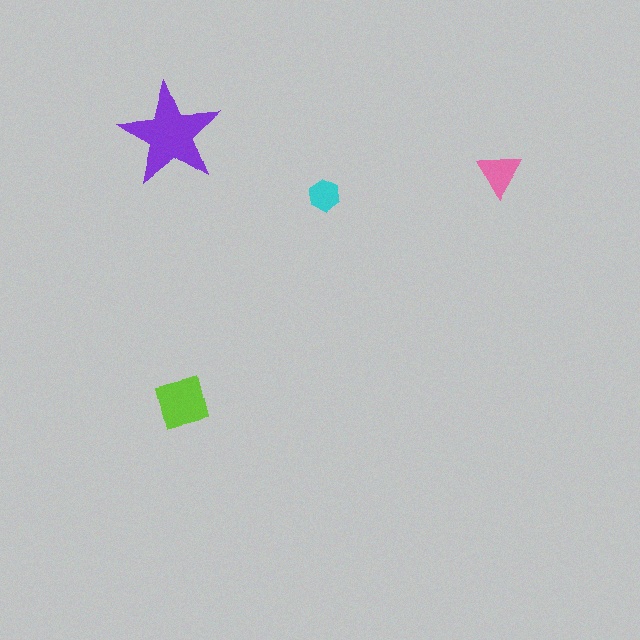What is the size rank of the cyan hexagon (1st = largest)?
4th.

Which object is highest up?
The purple star is topmost.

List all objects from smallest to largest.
The cyan hexagon, the pink triangle, the lime square, the purple star.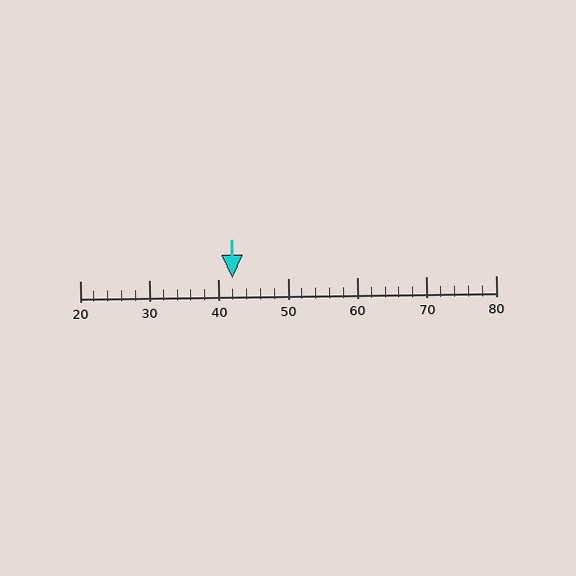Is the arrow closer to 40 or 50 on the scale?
The arrow is closer to 40.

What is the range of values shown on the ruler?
The ruler shows values from 20 to 80.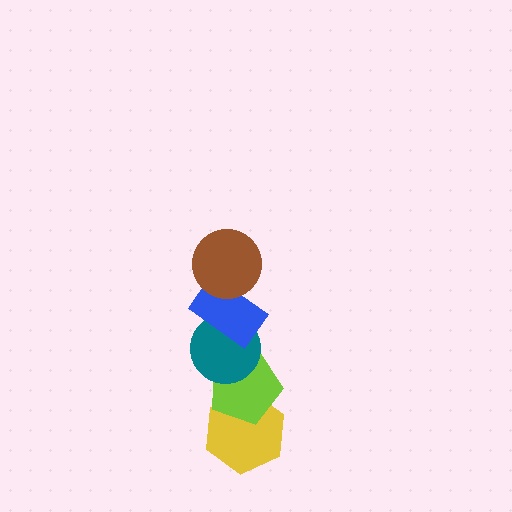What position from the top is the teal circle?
The teal circle is 3rd from the top.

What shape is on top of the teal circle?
The blue rectangle is on top of the teal circle.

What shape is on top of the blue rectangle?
The brown circle is on top of the blue rectangle.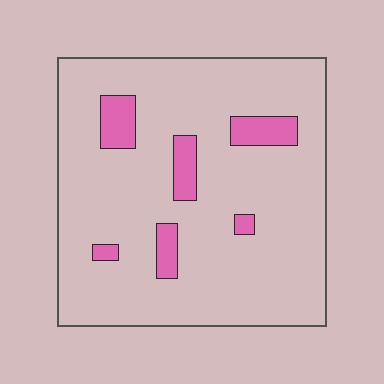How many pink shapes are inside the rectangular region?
6.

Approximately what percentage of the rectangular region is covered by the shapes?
Approximately 10%.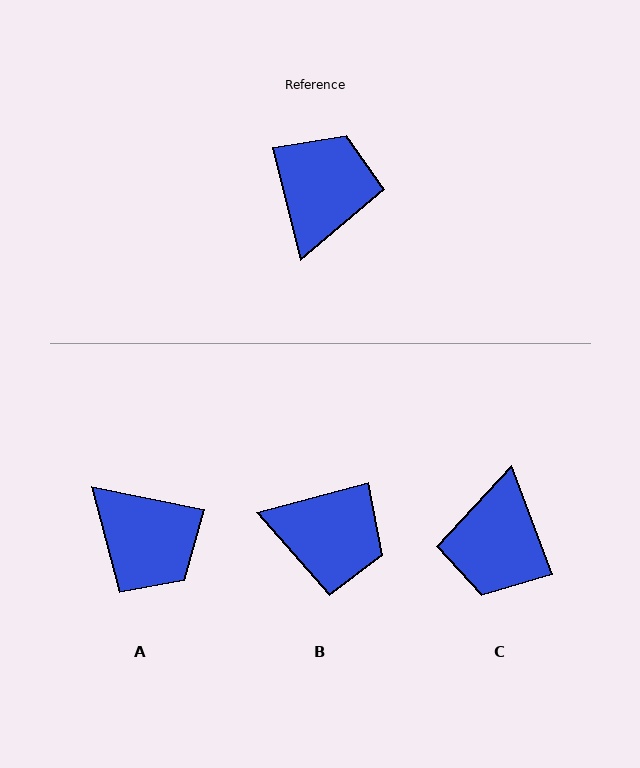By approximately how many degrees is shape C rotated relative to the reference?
Approximately 173 degrees clockwise.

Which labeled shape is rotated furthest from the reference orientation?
C, about 173 degrees away.